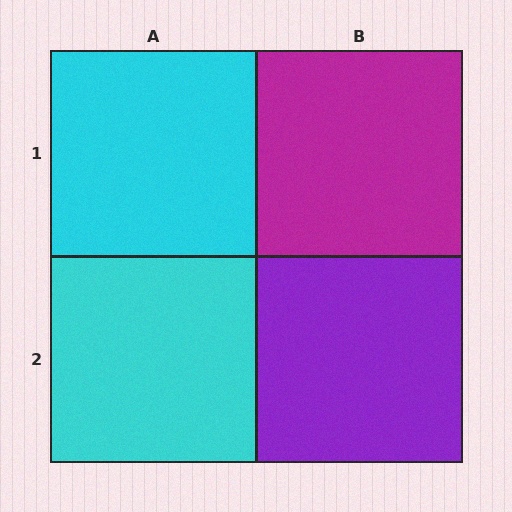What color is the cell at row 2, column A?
Cyan.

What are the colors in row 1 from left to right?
Cyan, magenta.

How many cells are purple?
1 cell is purple.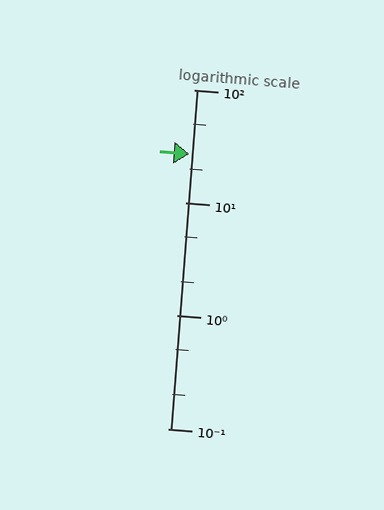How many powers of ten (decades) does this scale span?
The scale spans 3 decades, from 0.1 to 100.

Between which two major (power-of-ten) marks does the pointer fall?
The pointer is between 10 and 100.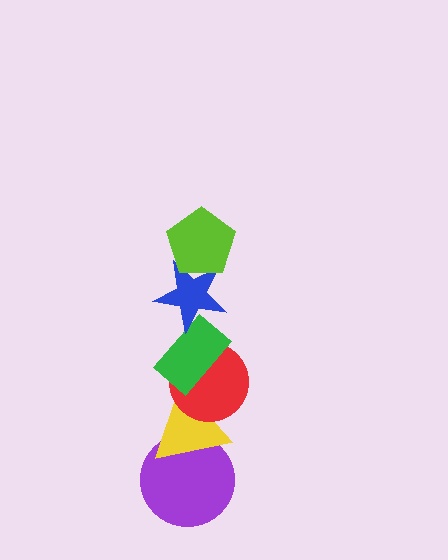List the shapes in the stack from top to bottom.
From top to bottom: the lime pentagon, the blue star, the green rectangle, the red circle, the yellow triangle, the purple circle.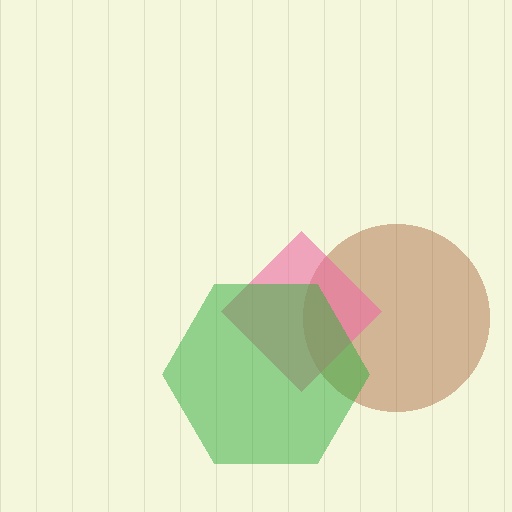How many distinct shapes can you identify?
There are 3 distinct shapes: a brown circle, a pink diamond, a green hexagon.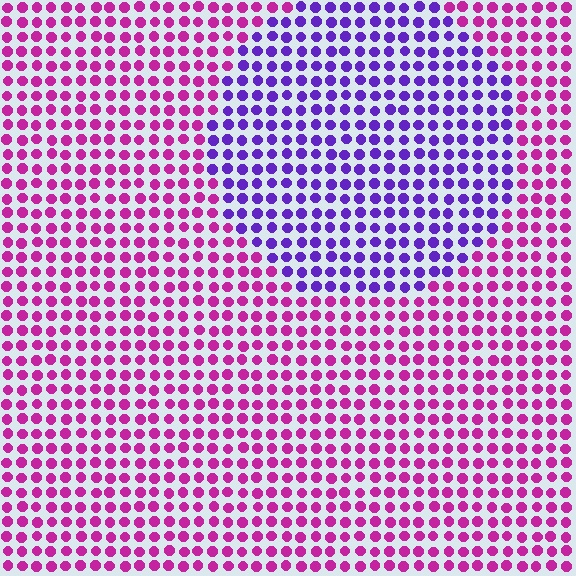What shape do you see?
I see a circle.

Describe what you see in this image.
The image is filled with small magenta elements in a uniform arrangement. A circle-shaped region is visible where the elements are tinted to a slightly different hue, forming a subtle color boundary.